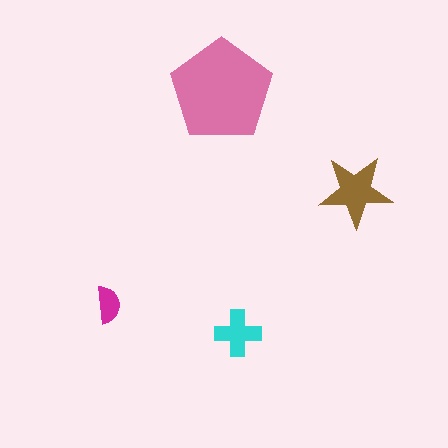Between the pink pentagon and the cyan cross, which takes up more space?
The pink pentagon.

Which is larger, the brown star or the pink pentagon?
The pink pentagon.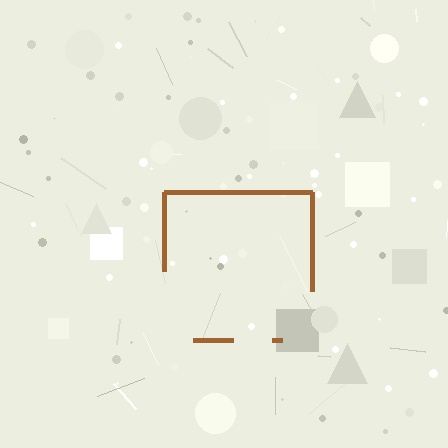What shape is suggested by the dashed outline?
The dashed outline suggests a square.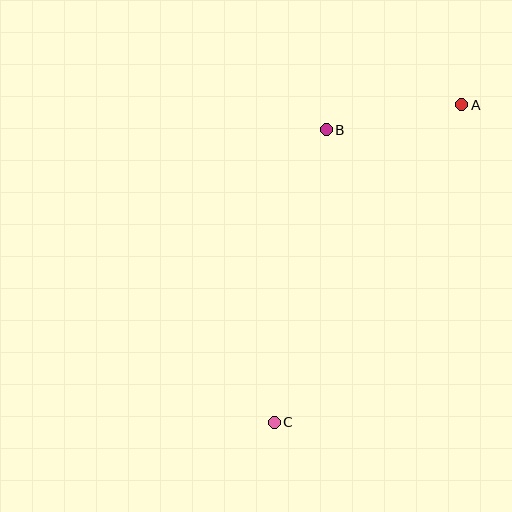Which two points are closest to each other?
Points A and B are closest to each other.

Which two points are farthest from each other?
Points A and C are farthest from each other.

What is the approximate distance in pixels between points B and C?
The distance between B and C is approximately 297 pixels.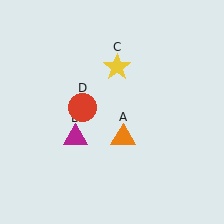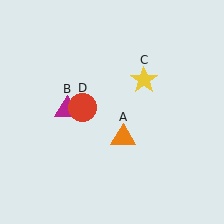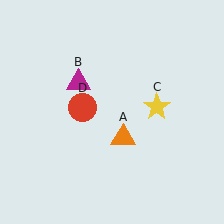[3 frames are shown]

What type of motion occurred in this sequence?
The magenta triangle (object B), yellow star (object C) rotated clockwise around the center of the scene.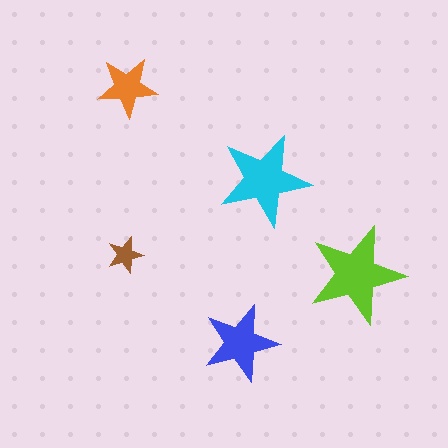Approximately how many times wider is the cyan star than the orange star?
About 1.5 times wider.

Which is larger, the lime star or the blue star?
The lime one.